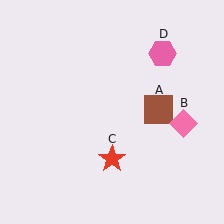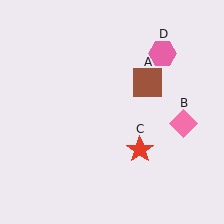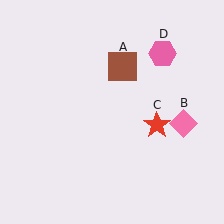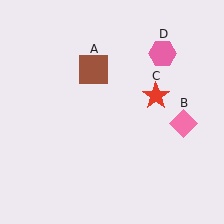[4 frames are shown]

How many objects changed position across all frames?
2 objects changed position: brown square (object A), red star (object C).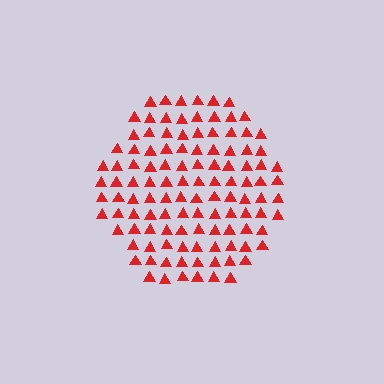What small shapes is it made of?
It is made of small triangles.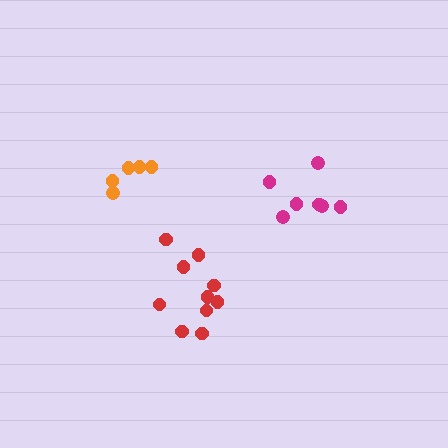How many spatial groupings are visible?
There are 3 spatial groupings.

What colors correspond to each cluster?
The clusters are colored: red, magenta, orange.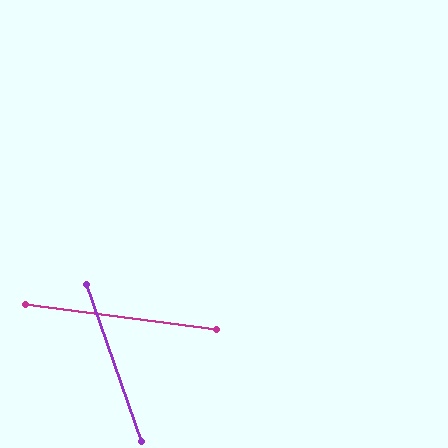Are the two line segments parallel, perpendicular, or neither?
Neither parallel nor perpendicular — they differ by about 63°.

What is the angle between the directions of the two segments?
Approximately 63 degrees.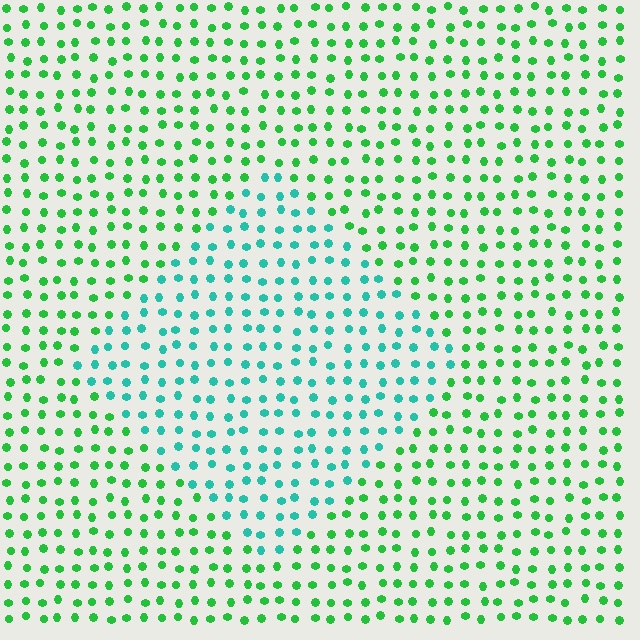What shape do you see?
I see a diamond.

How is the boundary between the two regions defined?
The boundary is defined purely by a slight shift in hue (about 42 degrees). Spacing, size, and orientation are identical on both sides.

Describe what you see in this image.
The image is filled with small green elements in a uniform arrangement. A diamond-shaped region is visible where the elements are tinted to a slightly different hue, forming a subtle color boundary.